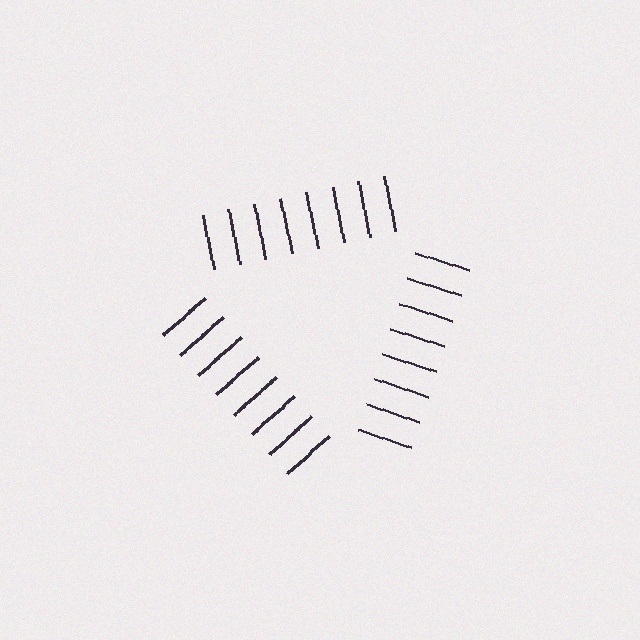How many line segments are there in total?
24 — 8 along each of the 3 edges.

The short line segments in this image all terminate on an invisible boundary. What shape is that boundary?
An illusory triangle — the line segments terminate on its edges but no continuous stroke is drawn.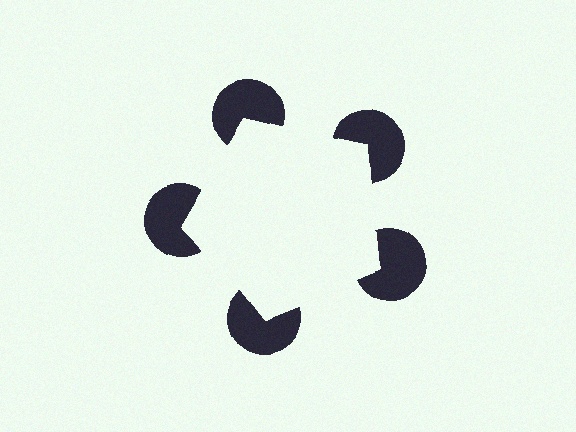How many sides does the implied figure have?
5 sides.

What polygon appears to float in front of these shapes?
An illusory pentagon — its edges are inferred from the aligned wedge cuts in the pac-man discs, not physically drawn.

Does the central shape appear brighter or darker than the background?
It typically appears slightly brighter than the background, even though no actual brightness change is drawn.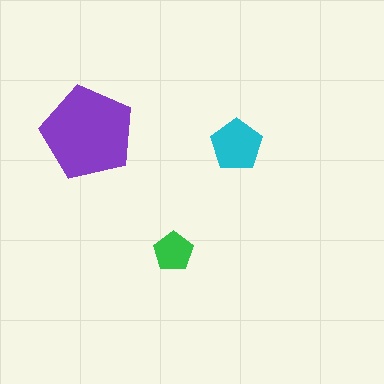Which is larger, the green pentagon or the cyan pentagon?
The cyan one.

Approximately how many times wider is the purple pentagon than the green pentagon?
About 2.5 times wider.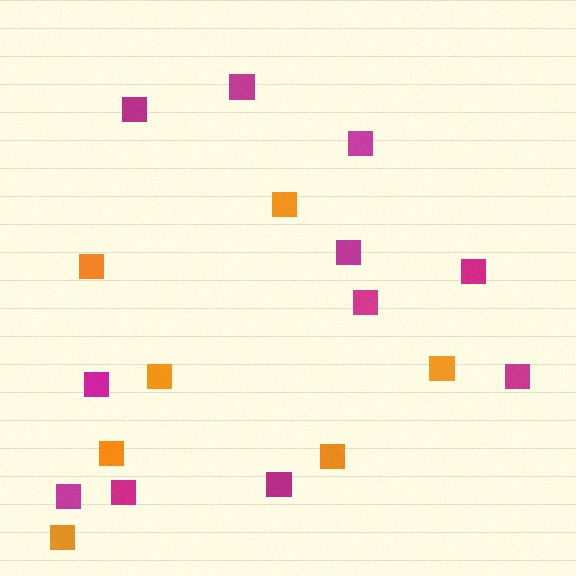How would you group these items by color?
There are 2 groups: one group of magenta squares (11) and one group of orange squares (7).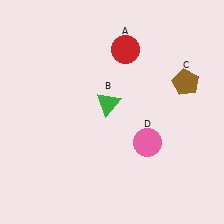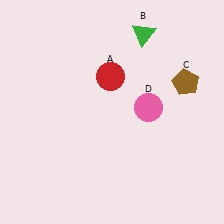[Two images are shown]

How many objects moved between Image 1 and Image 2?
3 objects moved between the two images.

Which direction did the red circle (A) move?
The red circle (A) moved down.